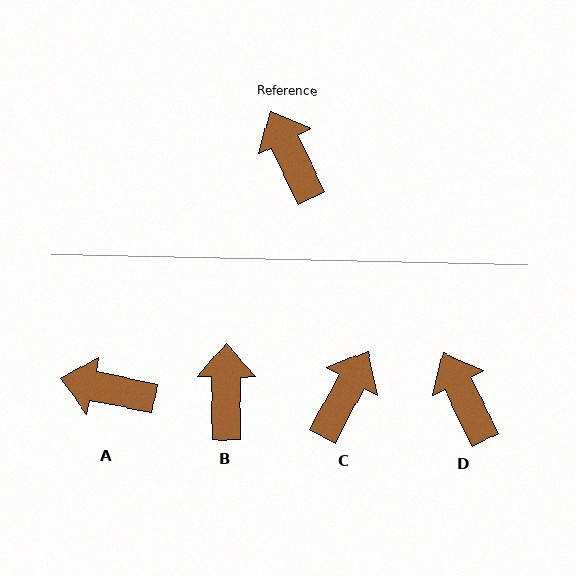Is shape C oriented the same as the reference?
No, it is off by about 54 degrees.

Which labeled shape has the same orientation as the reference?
D.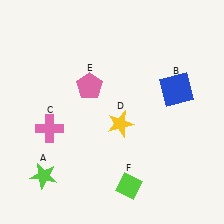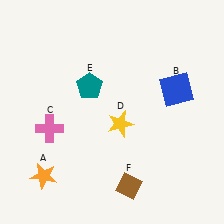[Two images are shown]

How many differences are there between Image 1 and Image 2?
There are 3 differences between the two images.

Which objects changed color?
A changed from lime to orange. E changed from pink to teal. F changed from lime to brown.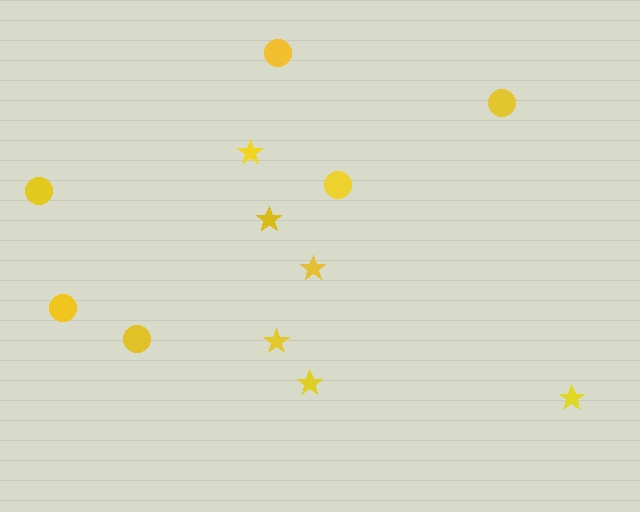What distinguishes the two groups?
There are 2 groups: one group of stars (6) and one group of circles (6).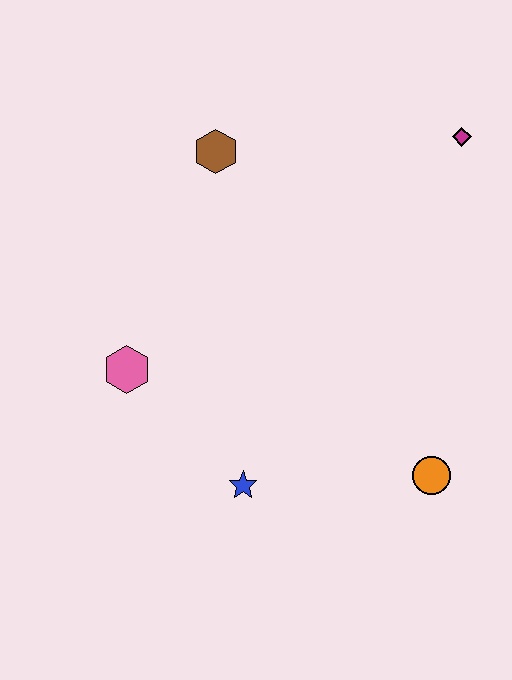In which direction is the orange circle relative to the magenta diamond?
The orange circle is below the magenta diamond.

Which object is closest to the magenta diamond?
The brown hexagon is closest to the magenta diamond.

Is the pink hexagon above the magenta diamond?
No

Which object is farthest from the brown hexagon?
The orange circle is farthest from the brown hexagon.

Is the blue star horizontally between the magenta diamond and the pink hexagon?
Yes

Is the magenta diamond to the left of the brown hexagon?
No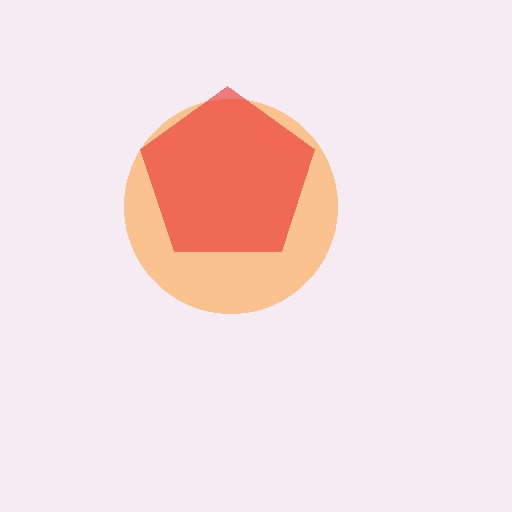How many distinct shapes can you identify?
There are 2 distinct shapes: an orange circle, a red pentagon.